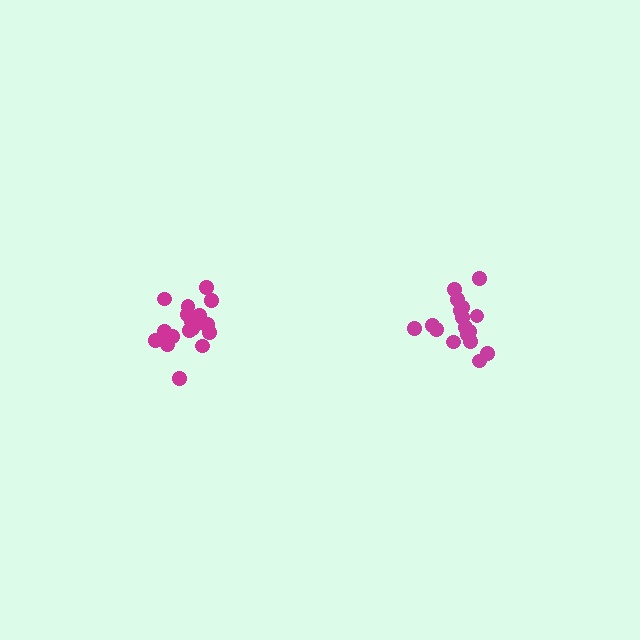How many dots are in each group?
Group 1: 17 dots, Group 2: 19 dots (36 total).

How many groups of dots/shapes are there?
There are 2 groups.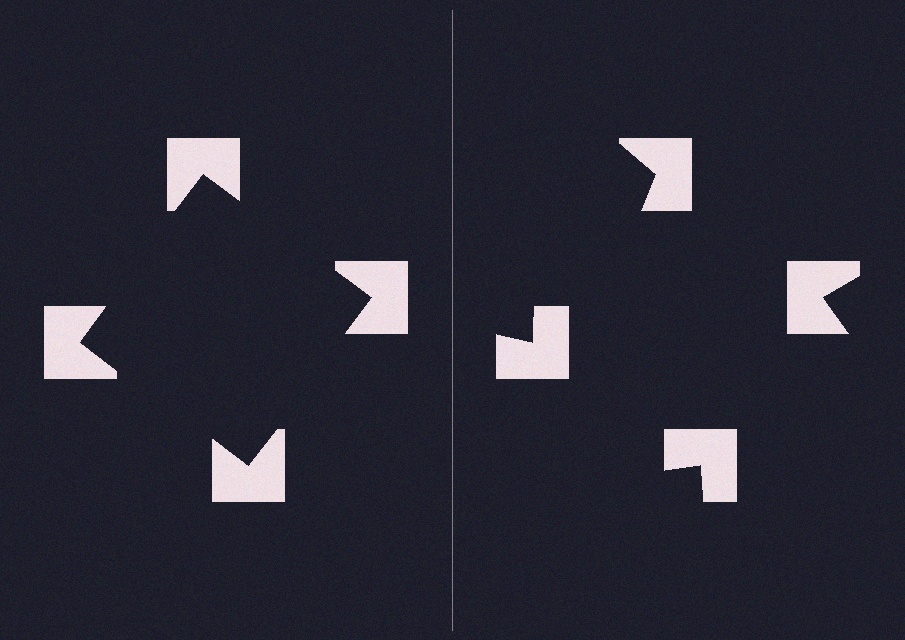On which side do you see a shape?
An illusory square appears on the left side. On the right side the wedge cuts are rotated, so no coherent shape forms.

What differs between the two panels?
The notched squares are positioned identically on both sides; only the wedge orientations differ. On the left they align to a square; on the right they are misaligned.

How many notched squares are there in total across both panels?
8 — 4 on each side.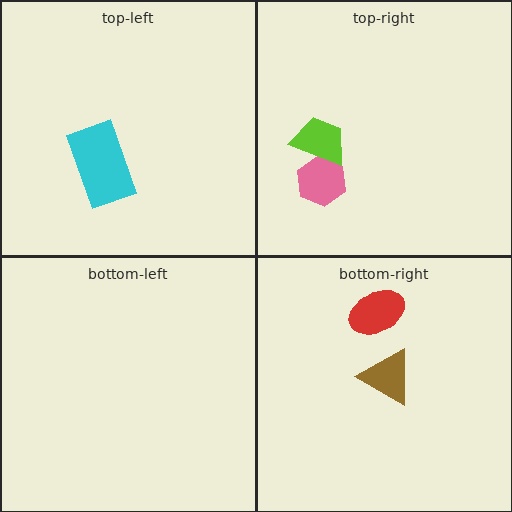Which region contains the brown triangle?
The bottom-right region.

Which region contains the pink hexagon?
The top-right region.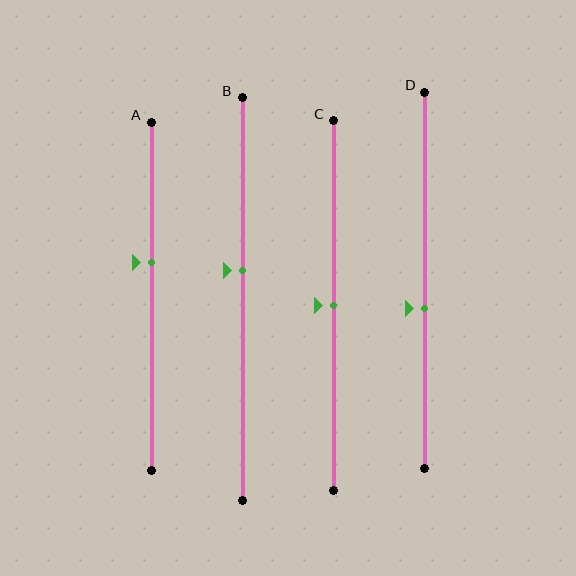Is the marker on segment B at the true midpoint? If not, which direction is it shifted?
No, the marker on segment B is shifted upward by about 7% of the segment length.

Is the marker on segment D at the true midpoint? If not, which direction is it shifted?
No, the marker on segment D is shifted downward by about 7% of the segment length.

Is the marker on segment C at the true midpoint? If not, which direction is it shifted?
Yes, the marker on segment C is at the true midpoint.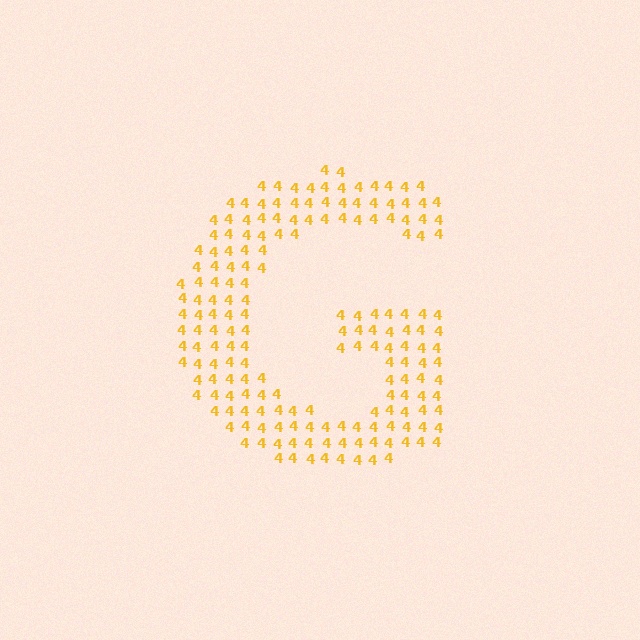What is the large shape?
The large shape is the letter G.